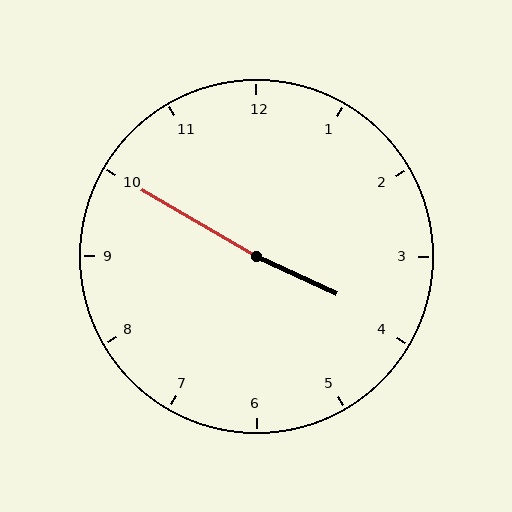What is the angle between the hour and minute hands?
Approximately 175 degrees.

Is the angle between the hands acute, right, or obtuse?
It is obtuse.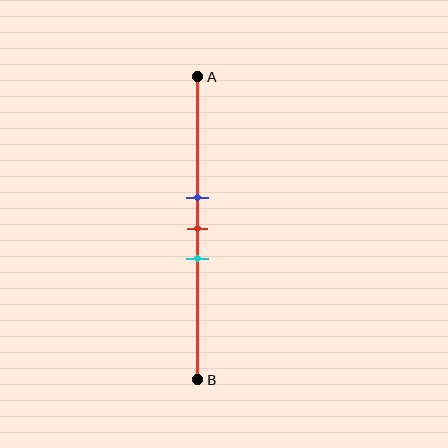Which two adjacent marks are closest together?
The blue and red marks are the closest adjacent pair.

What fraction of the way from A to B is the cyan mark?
The cyan mark is approximately 60% (0.6) of the way from A to B.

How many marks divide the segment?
There are 3 marks dividing the segment.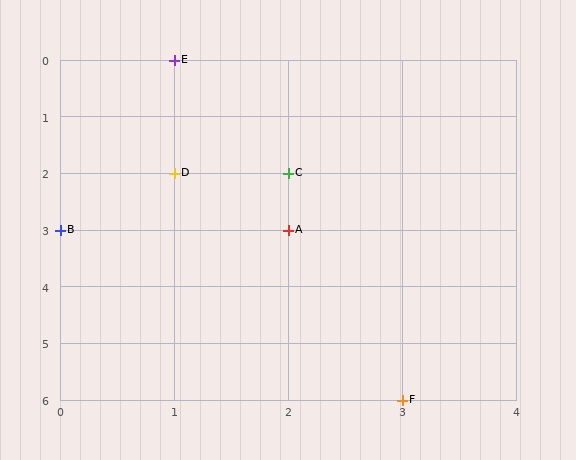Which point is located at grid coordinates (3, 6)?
Point F is at (3, 6).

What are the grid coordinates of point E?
Point E is at grid coordinates (1, 0).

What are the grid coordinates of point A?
Point A is at grid coordinates (2, 3).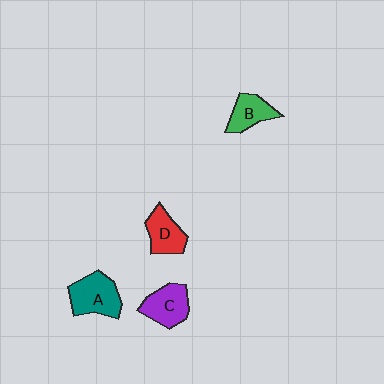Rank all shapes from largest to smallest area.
From largest to smallest: A (teal), C (purple), D (red), B (green).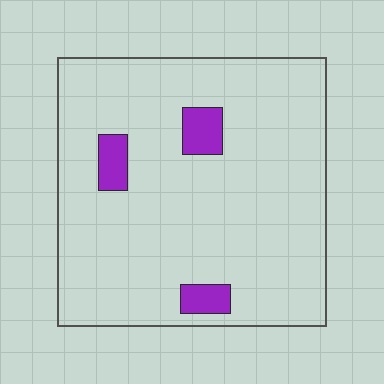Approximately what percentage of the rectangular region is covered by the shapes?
Approximately 5%.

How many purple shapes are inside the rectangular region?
3.